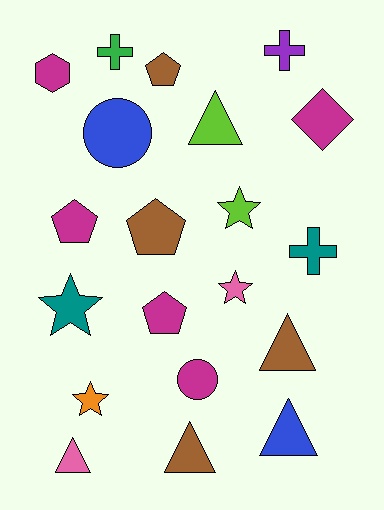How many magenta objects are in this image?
There are 5 magenta objects.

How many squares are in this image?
There are no squares.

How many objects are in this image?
There are 20 objects.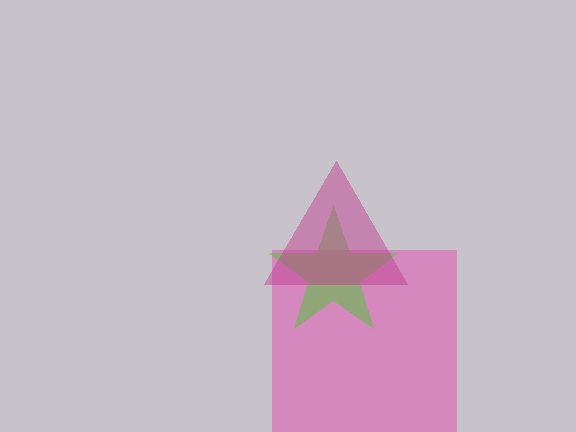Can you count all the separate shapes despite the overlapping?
Yes, there are 3 separate shapes.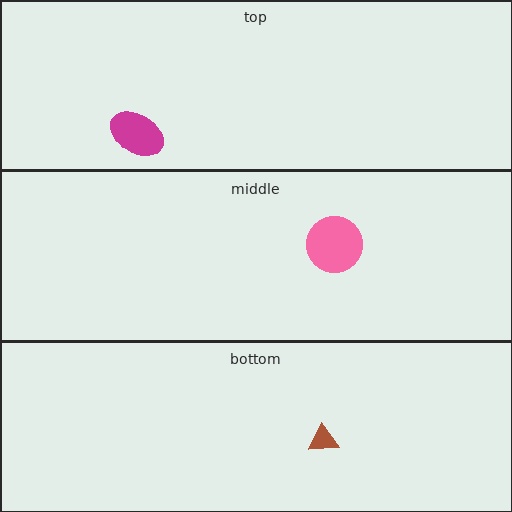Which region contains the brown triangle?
The bottom region.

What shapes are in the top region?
The magenta ellipse.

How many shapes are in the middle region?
1.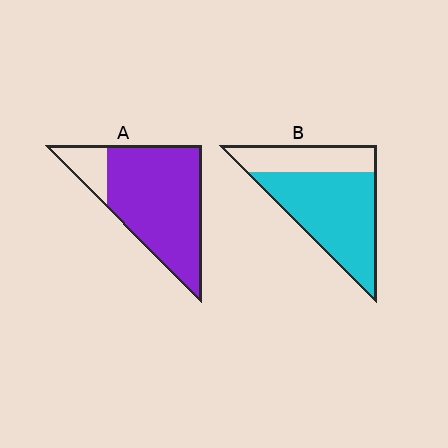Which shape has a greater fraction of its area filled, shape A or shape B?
Shape A.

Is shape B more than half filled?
Yes.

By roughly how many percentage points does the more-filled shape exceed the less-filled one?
By roughly 15 percentage points (A over B).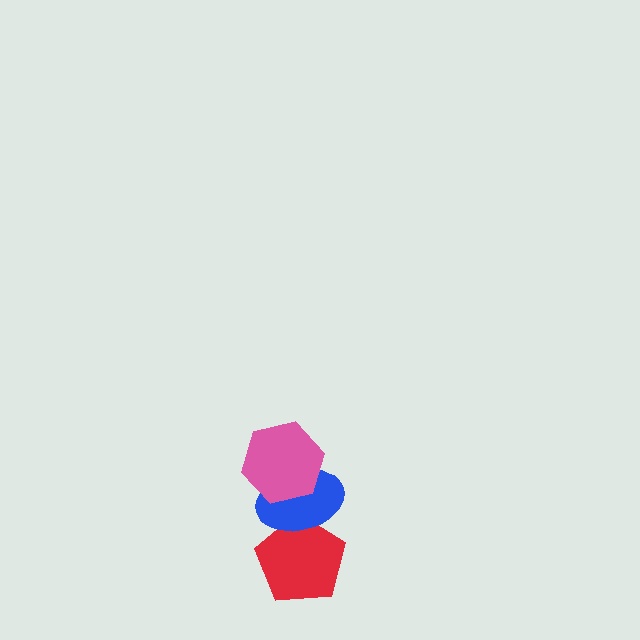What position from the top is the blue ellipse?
The blue ellipse is 2nd from the top.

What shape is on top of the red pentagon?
The blue ellipse is on top of the red pentagon.